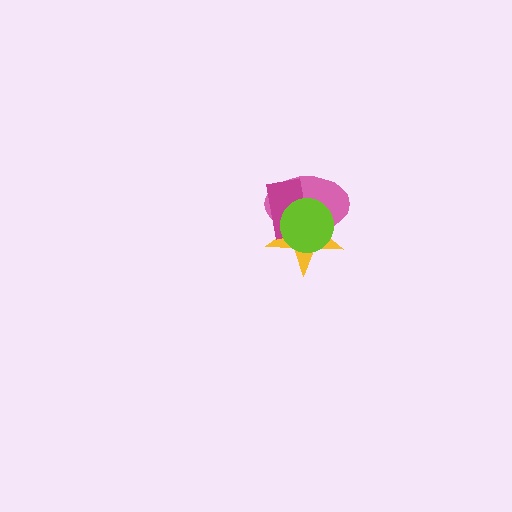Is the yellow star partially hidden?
Yes, it is partially covered by another shape.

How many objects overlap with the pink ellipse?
3 objects overlap with the pink ellipse.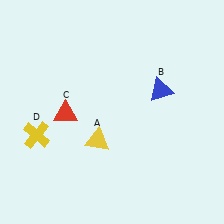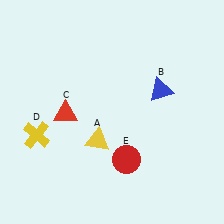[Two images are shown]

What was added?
A red circle (E) was added in Image 2.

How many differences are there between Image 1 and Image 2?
There is 1 difference between the two images.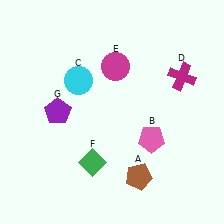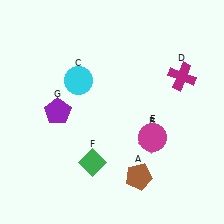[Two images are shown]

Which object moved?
The magenta circle (E) moved down.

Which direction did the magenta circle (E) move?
The magenta circle (E) moved down.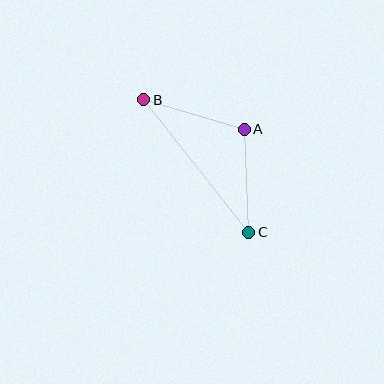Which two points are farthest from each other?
Points B and C are farthest from each other.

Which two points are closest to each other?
Points A and C are closest to each other.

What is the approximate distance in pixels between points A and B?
The distance between A and B is approximately 105 pixels.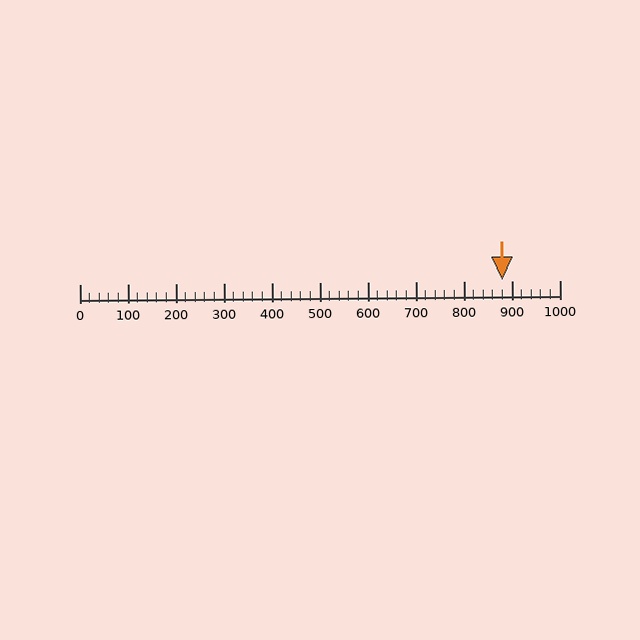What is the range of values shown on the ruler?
The ruler shows values from 0 to 1000.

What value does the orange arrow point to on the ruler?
The orange arrow points to approximately 880.